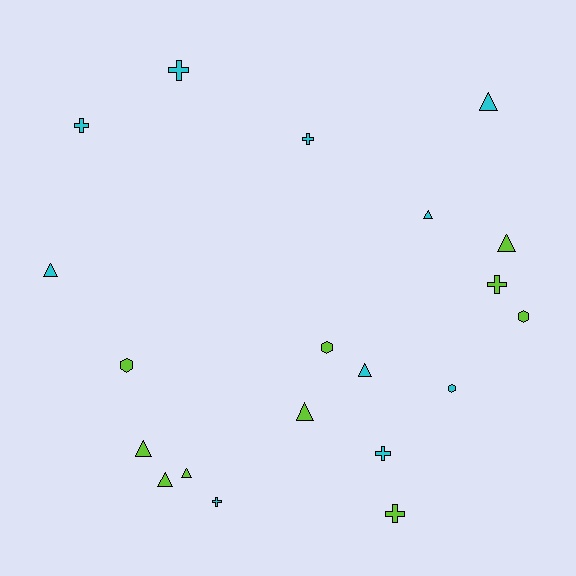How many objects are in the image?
There are 20 objects.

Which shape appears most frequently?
Triangle, with 9 objects.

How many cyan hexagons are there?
There is 1 cyan hexagon.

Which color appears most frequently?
Lime, with 10 objects.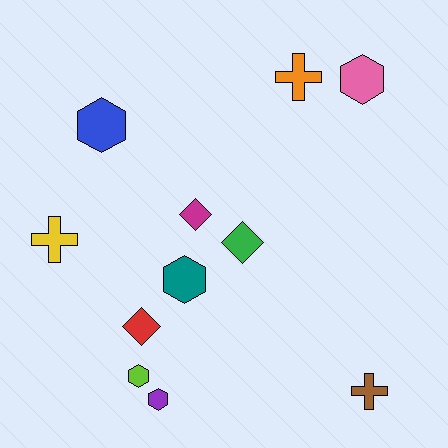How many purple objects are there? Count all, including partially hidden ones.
There is 1 purple object.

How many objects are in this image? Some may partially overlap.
There are 11 objects.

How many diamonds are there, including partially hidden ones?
There are 3 diamonds.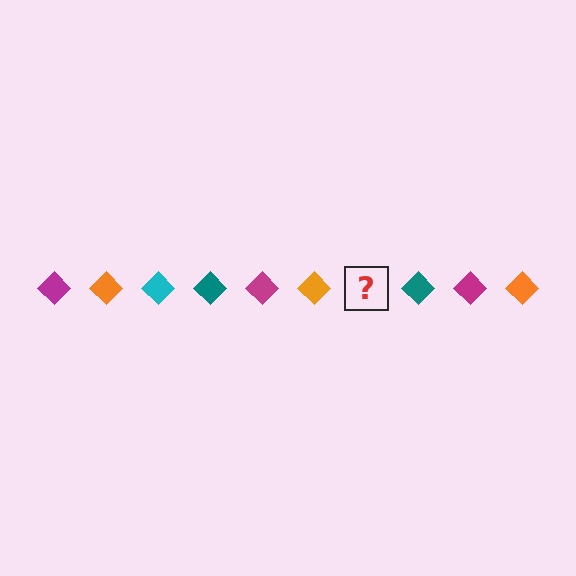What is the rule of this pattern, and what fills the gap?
The rule is that the pattern cycles through magenta, orange, cyan, teal diamonds. The gap should be filled with a cyan diamond.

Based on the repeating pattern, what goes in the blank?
The blank should be a cyan diamond.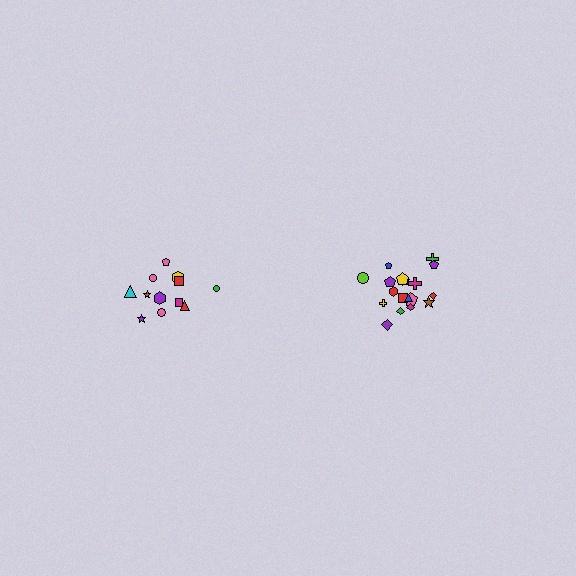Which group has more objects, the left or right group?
The right group.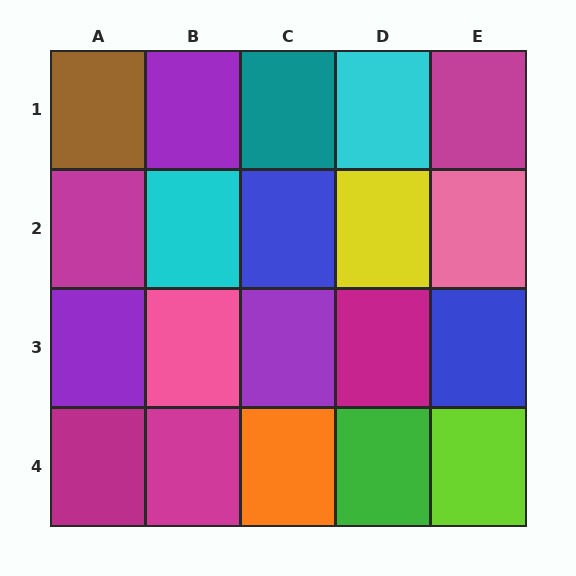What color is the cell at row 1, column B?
Purple.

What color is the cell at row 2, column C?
Blue.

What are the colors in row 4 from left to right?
Magenta, magenta, orange, green, lime.